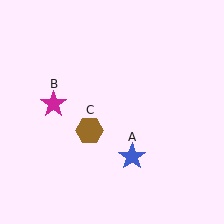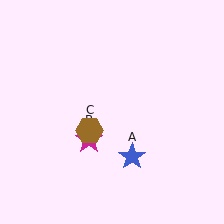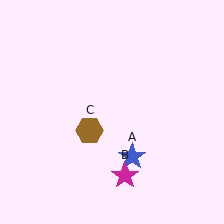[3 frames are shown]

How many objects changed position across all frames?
1 object changed position: magenta star (object B).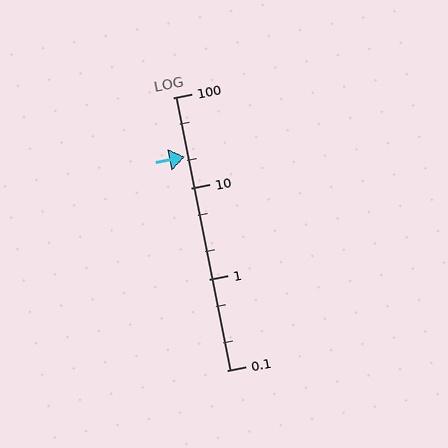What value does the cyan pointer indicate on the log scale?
The pointer indicates approximately 22.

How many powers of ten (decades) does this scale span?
The scale spans 3 decades, from 0.1 to 100.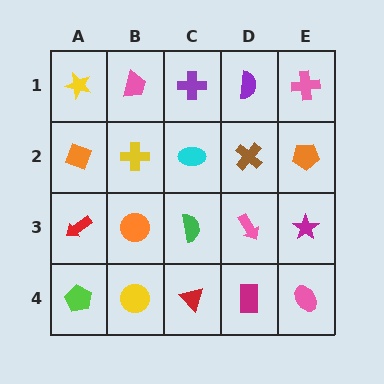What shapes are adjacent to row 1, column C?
A cyan ellipse (row 2, column C), a pink trapezoid (row 1, column B), a purple semicircle (row 1, column D).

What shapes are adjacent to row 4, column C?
A green semicircle (row 3, column C), a yellow circle (row 4, column B), a magenta rectangle (row 4, column D).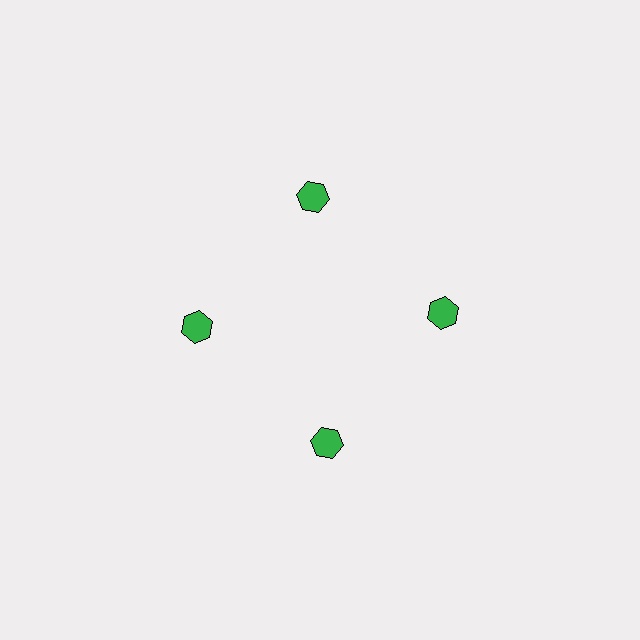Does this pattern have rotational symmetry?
Yes, this pattern has 4-fold rotational symmetry. It looks the same after rotating 90 degrees around the center.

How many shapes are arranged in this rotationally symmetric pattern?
There are 4 shapes, arranged in 4 groups of 1.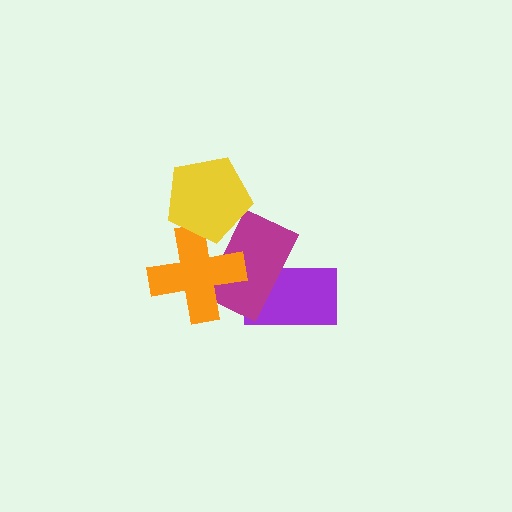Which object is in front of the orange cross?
The yellow pentagon is in front of the orange cross.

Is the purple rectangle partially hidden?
Yes, it is partially covered by another shape.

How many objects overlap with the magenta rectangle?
3 objects overlap with the magenta rectangle.